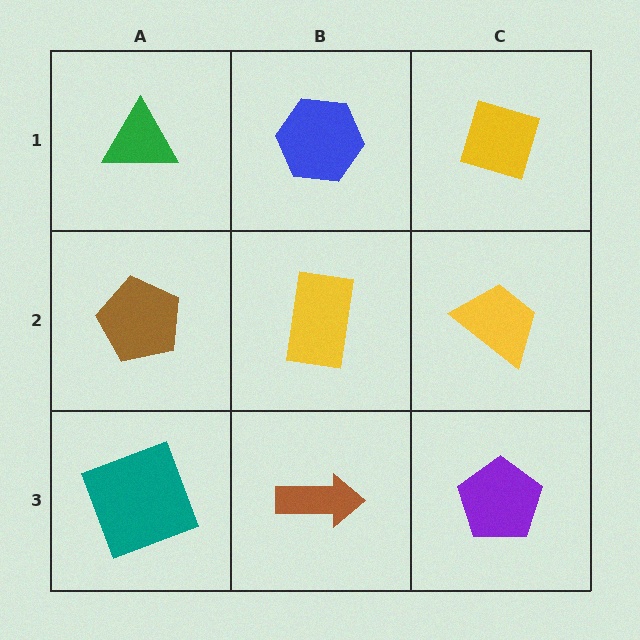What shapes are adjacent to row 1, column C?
A yellow trapezoid (row 2, column C), a blue hexagon (row 1, column B).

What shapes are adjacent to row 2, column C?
A yellow diamond (row 1, column C), a purple pentagon (row 3, column C), a yellow rectangle (row 2, column B).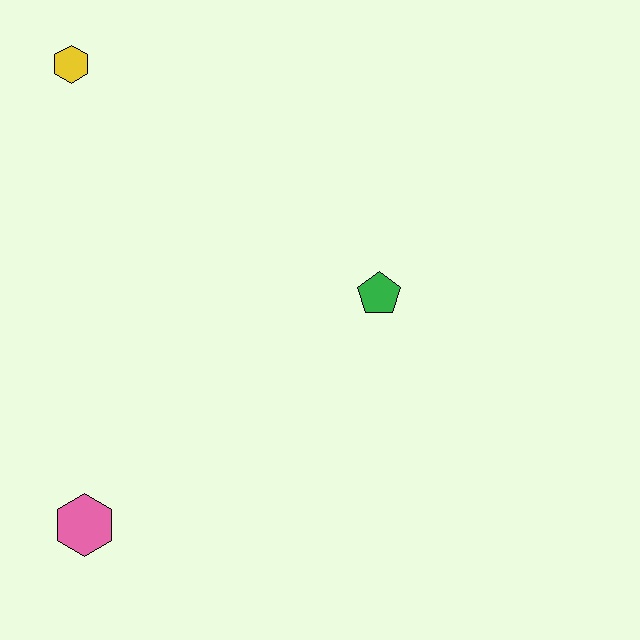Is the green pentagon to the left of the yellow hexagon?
No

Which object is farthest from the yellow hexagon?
The pink hexagon is farthest from the yellow hexagon.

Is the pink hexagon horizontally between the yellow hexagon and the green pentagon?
Yes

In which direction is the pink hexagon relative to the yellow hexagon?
The pink hexagon is below the yellow hexagon.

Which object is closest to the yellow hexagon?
The green pentagon is closest to the yellow hexagon.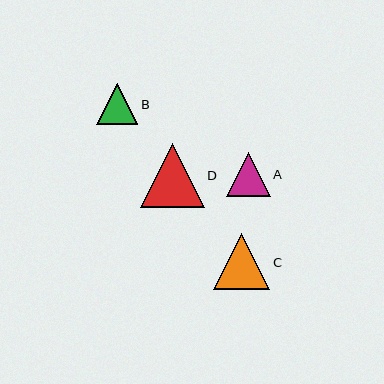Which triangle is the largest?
Triangle D is the largest with a size of approximately 64 pixels.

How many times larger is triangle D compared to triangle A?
Triangle D is approximately 1.4 times the size of triangle A.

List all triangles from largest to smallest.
From largest to smallest: D, C, A, B.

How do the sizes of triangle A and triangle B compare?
Triangle A and triangle B are approximately the same size.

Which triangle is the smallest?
Triangle B is the smallest with a size of approximately 41 pixels.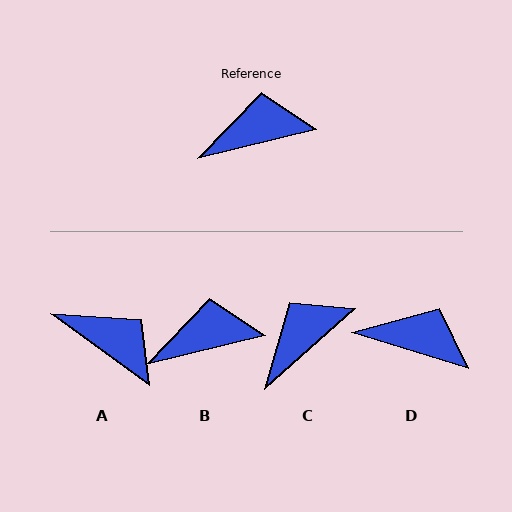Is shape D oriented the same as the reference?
No, it is off by about 30 degrees.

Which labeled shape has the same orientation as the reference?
B.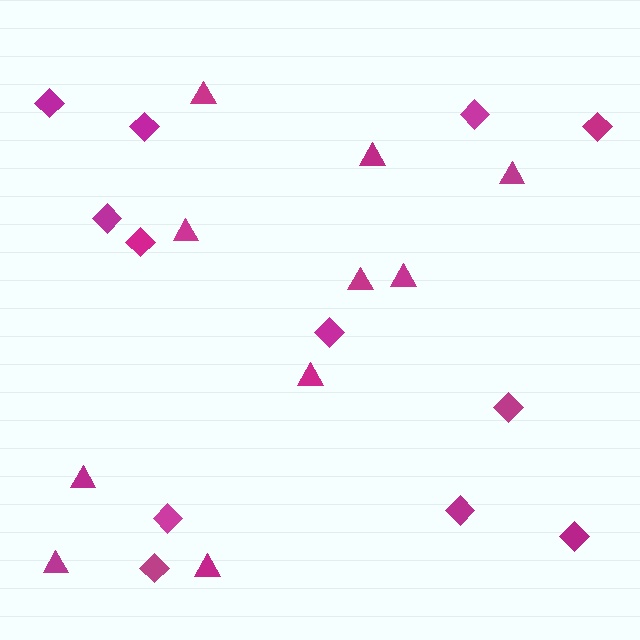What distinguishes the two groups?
There are 2 groups: one group of triangles (10) and one group of diamonds (12).